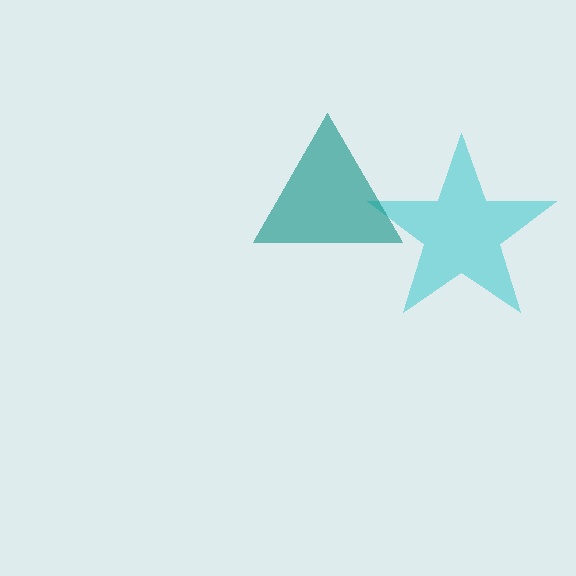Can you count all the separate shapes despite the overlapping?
Yes, there are 2 separate shapes.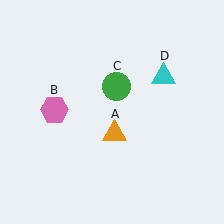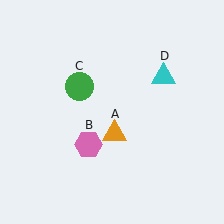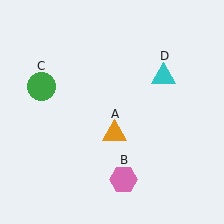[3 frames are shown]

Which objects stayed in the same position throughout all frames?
Orange triangle (object A) and cyan triangle (object D) remained stationary.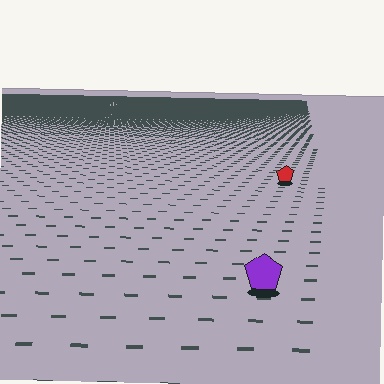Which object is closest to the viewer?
The purple pentagon is closest. The texture marks near it are larger and more spread out.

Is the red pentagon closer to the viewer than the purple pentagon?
No. The purple pentagon is closer — you can tell from the texture gradient: the ground texture is coarser near it.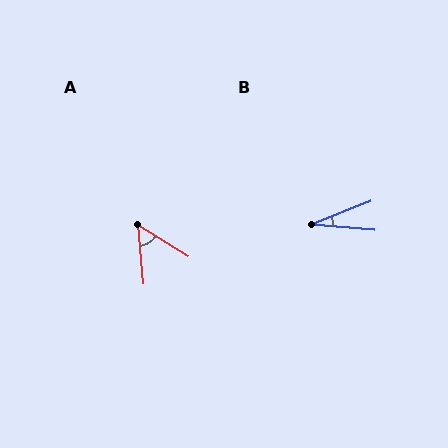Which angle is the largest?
A, at approximately 53 degrees.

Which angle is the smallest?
B, at approximately 26 degrees.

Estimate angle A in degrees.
Approximately 53 degrees.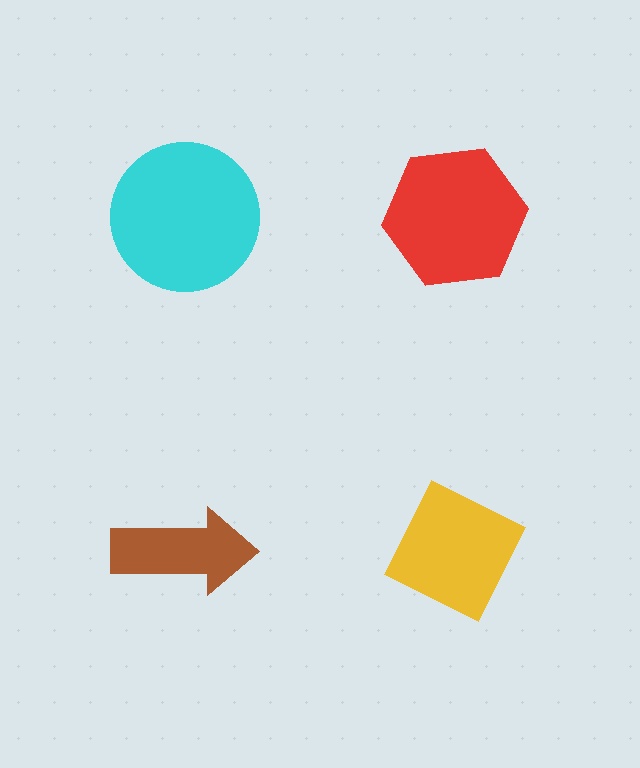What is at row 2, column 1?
A brown arrow.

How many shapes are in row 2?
2 shapes.